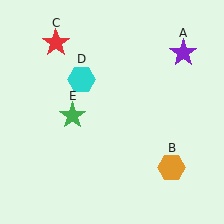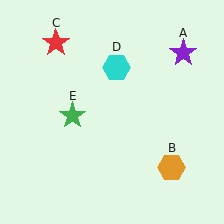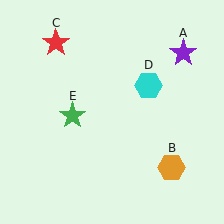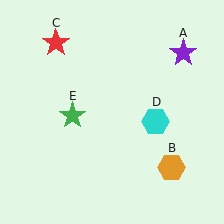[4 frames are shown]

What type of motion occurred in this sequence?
The cyan hexagon (object D) rotated clockwise around the center of the scene.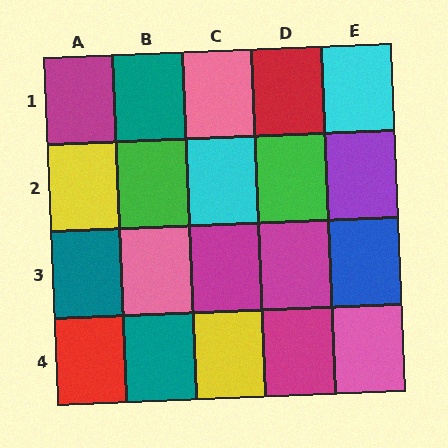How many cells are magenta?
4 cells are magenta.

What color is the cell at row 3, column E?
Blue.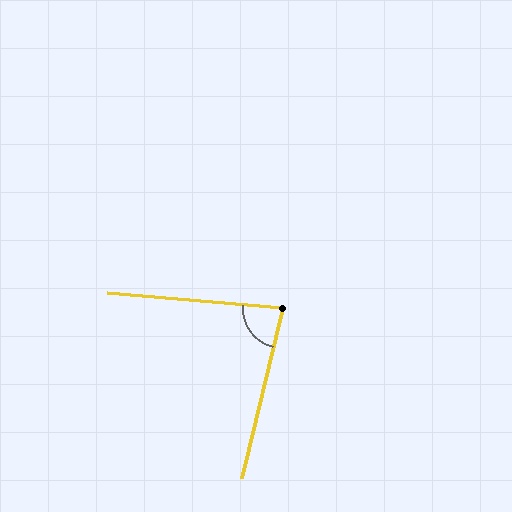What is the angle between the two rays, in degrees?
Approximately 81 degrees.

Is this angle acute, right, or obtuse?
It is acute.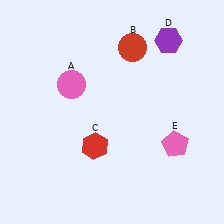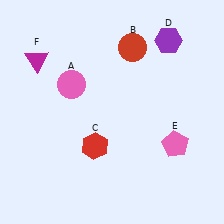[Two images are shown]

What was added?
A magenta triangle (F) was added in Image 2.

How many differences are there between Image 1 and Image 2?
There is 1 difference between the two images.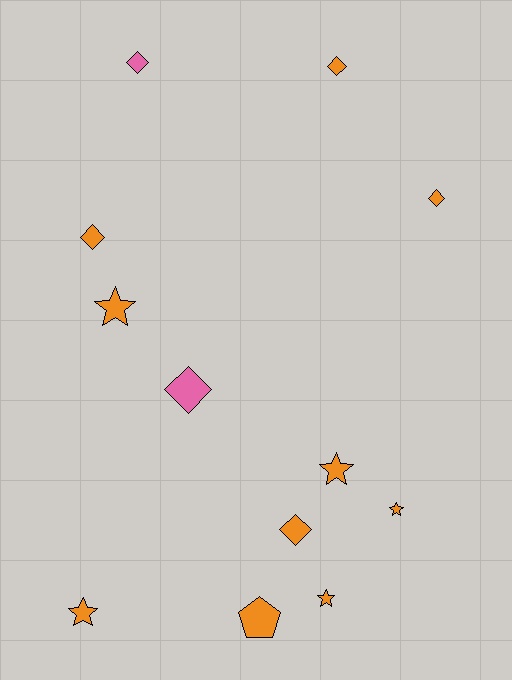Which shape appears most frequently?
Diamond, with 6 objects.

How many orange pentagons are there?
There is 1 orange pentagon.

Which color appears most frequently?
Orange, with 10 objects.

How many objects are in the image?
There are 12 objects.